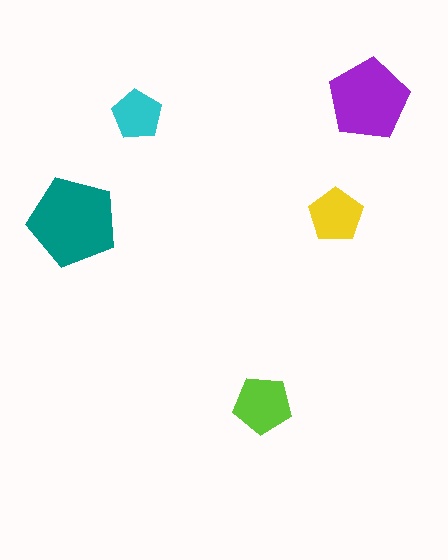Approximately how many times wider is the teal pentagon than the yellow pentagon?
About 1.5 times wider.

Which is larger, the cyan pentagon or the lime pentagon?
The lime one.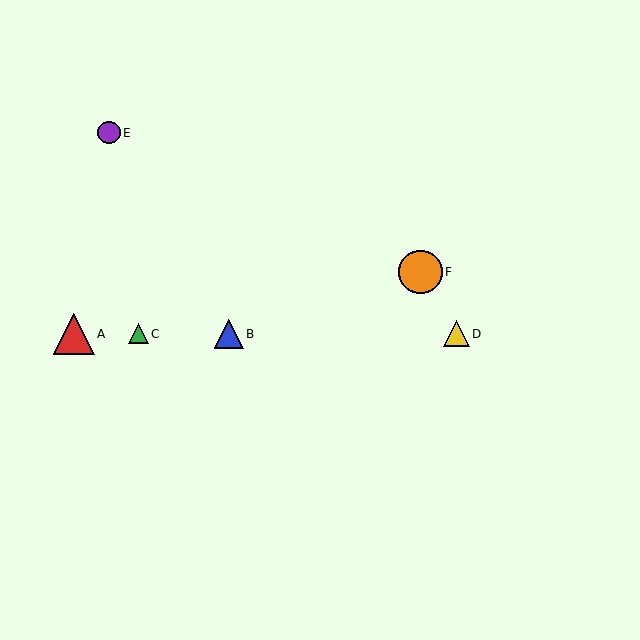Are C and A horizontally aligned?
Yes, both are at y≈334.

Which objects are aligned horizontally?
Objects A, B, C, D are aligned horizontally.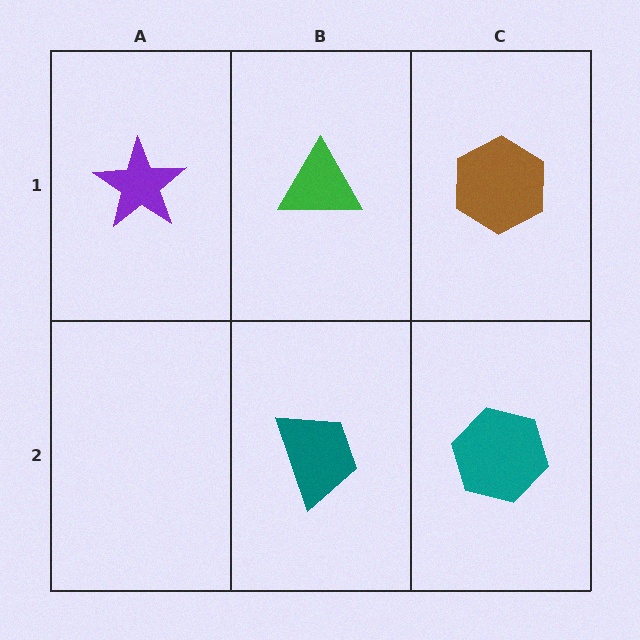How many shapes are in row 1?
3 shapes.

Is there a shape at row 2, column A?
No, that cell is empty.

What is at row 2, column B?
A teal trapezoid.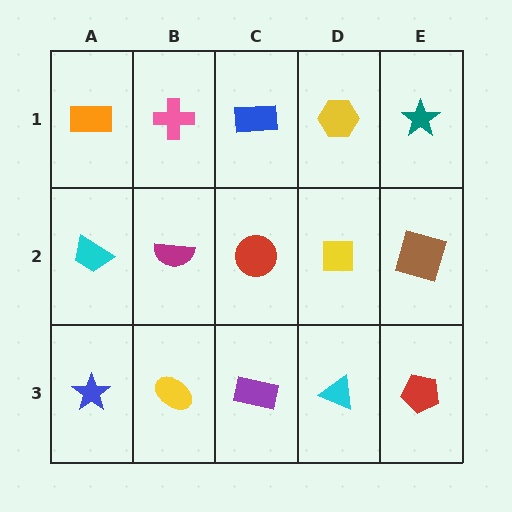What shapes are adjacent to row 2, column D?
A yellow hexagon (row 1, column D), a cyan triangle (row 3, column D), a red circle (row 2, column C), a brown square (row 2, column E).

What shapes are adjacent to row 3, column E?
A brown square (row 2, column E), a cyan triangle (row 3, column D).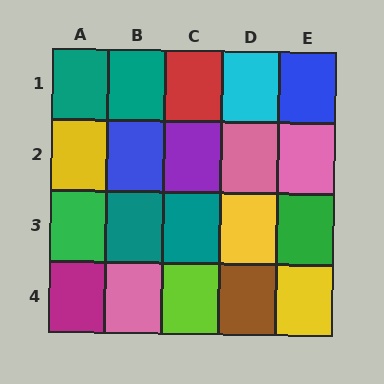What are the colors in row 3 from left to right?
Green, teal, teal, yellow, green.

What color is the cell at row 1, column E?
Blue.